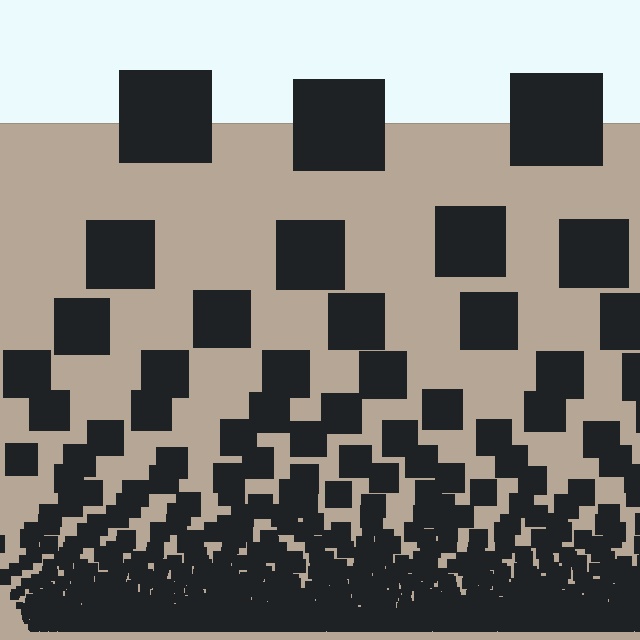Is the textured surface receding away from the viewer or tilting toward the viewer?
The surface appears to tilt toward the viewer. Texture elements get larger and sparser toward the top.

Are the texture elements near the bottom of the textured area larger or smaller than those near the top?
Smaller. The gradient is inverted — elements near the bottom are smaller and denser.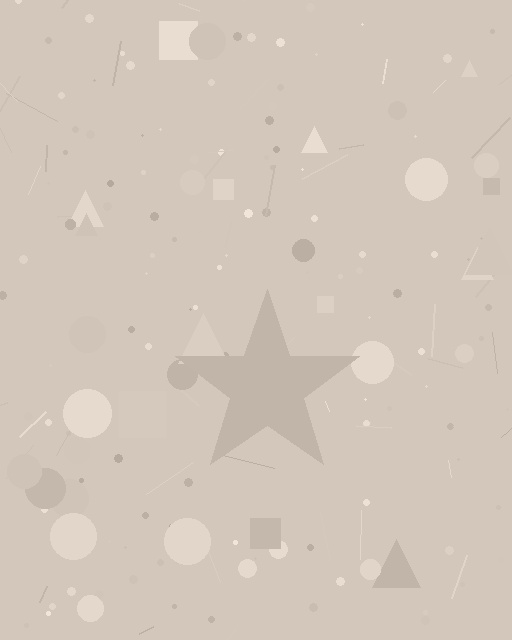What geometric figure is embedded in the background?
A star is embedded in the background.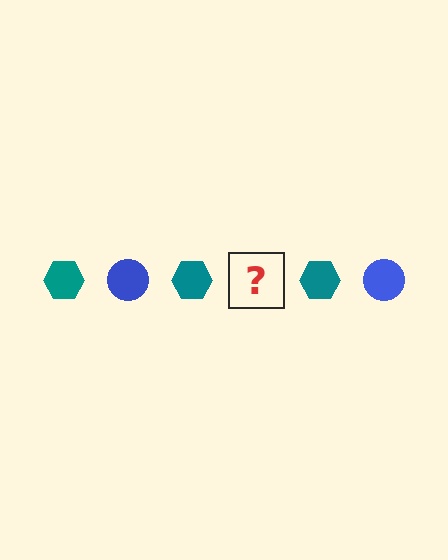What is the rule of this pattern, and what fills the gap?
The rule is that the pattern alternates between teal hexagon and blue circle. The gap should be filled with a blue circle.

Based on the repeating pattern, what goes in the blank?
The blank should be a blue circle.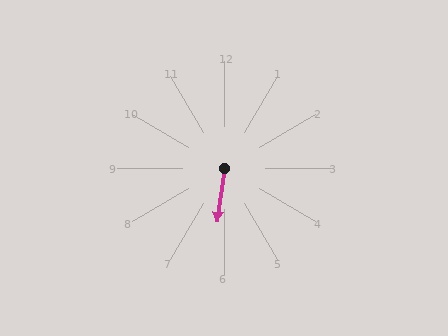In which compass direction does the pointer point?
South.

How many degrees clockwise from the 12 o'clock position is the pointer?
Approximately 188 degrees.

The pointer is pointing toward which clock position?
Roughly 6 o'clock.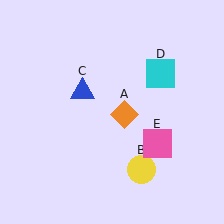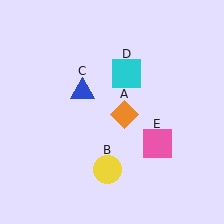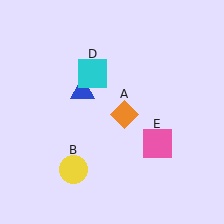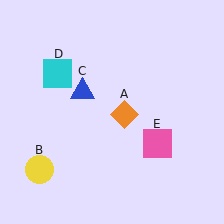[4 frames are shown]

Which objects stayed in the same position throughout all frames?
Orange diamond (object A) and blue triangle (object C) and pink square (object E) remained stationary.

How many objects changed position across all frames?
2 objects changed position: yellow circle (object B), cyan square (object D).